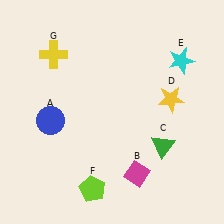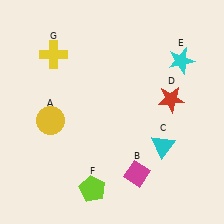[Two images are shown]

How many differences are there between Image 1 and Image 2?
There are 3 differences between the two images.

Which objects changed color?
A changed from blue to yellow. C changed from green to cyan. D changed from yellow to red.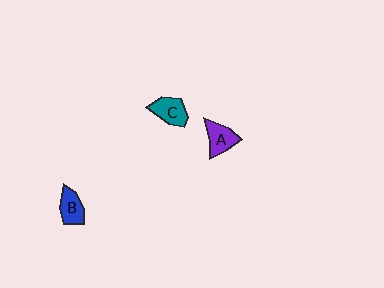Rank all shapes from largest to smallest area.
From largest to smallest: C (teal), A (purple), B (blue).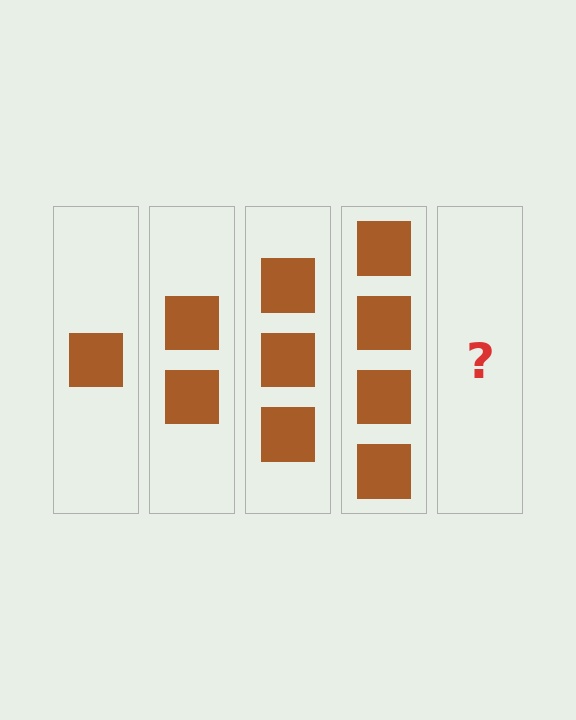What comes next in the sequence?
The next element should be 5 squares.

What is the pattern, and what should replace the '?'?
The pattern is that each step adds one more square. The '?' should be 5 squares.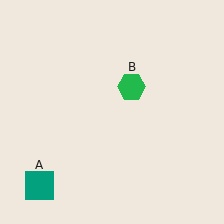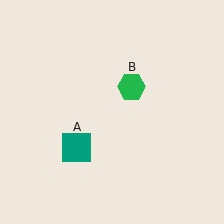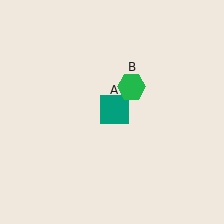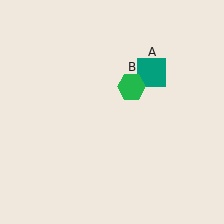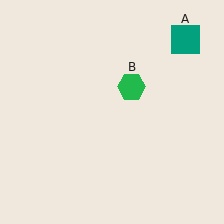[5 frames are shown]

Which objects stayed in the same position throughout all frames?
Green hexagon (object B) remained stationary.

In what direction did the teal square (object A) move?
The teal square (object A) moved up and to the right.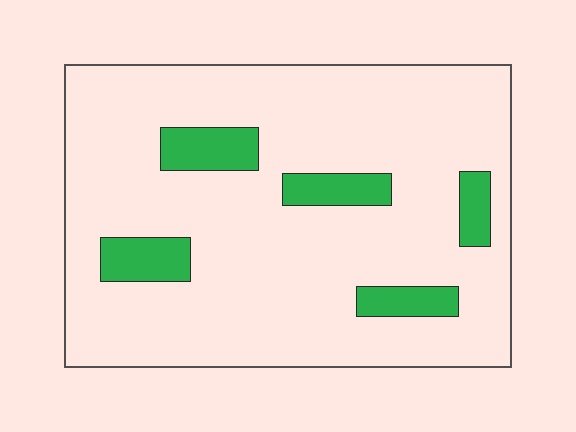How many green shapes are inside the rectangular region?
5.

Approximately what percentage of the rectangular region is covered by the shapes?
Approximately 15%.